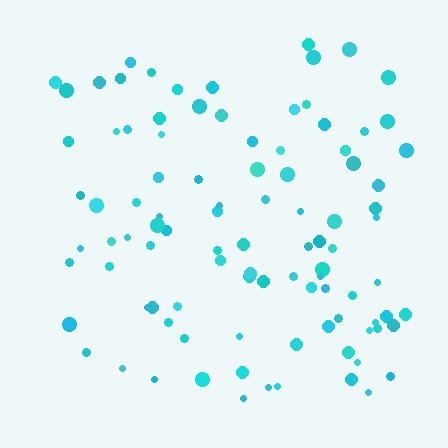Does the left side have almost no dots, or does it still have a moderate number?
Still a moderate number, just noticeably fewer than the right.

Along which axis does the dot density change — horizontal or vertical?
Horizontal.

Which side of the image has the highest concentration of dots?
The right.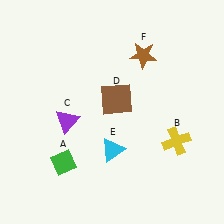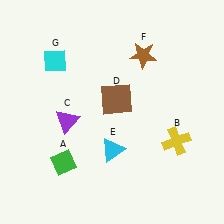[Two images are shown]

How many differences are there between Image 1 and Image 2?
There is 1 difference between the two images.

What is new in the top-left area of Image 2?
A cyan diamond (G) was added in the top-left area of Image 2.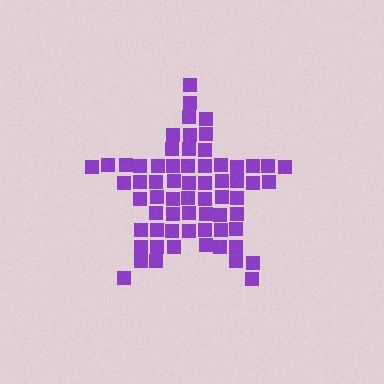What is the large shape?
The large shape is a star.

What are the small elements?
The small elements are squares.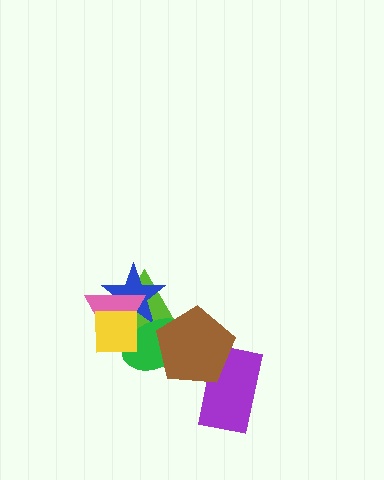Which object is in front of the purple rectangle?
The brown pentagon is in front of the purple rectangle.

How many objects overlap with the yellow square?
4 objects overlap with the yellow square.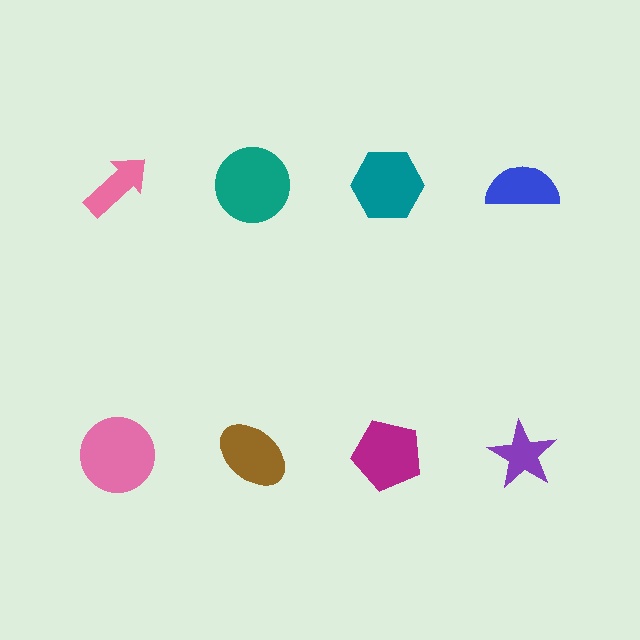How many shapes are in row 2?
4 shapes.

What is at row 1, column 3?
A teal hexagon.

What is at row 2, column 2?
A brown ellipse.